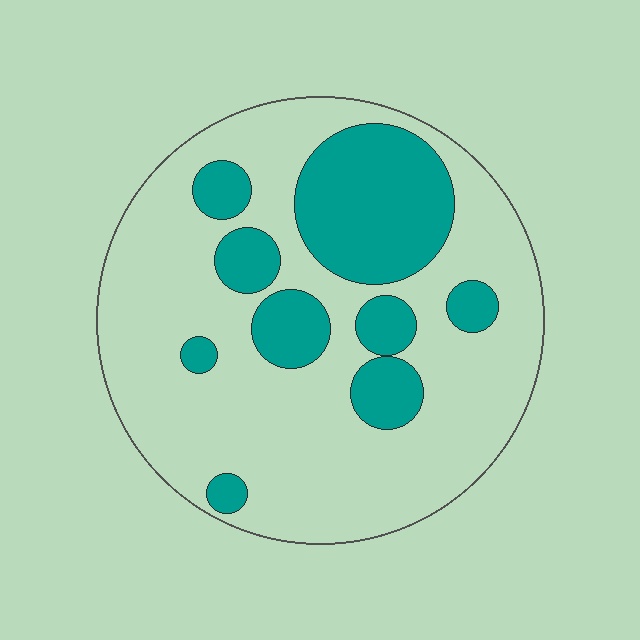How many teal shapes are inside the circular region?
9.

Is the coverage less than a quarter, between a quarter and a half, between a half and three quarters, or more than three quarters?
Between a quarter and a half.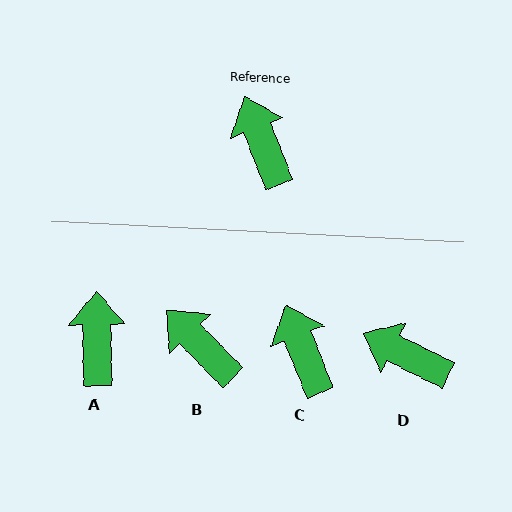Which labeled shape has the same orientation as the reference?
C.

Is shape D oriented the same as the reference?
No, it is off by about 42 degrees.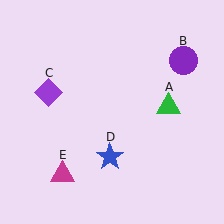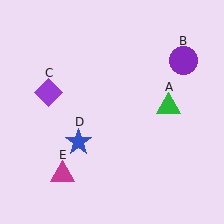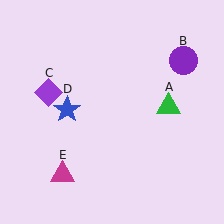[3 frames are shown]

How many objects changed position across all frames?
1 object changed position: blue star (object D).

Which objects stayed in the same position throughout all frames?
Green triangle (object A) and purple circle (object B) and purple diamond (object C) and magenta triangle (object E) remained stationary.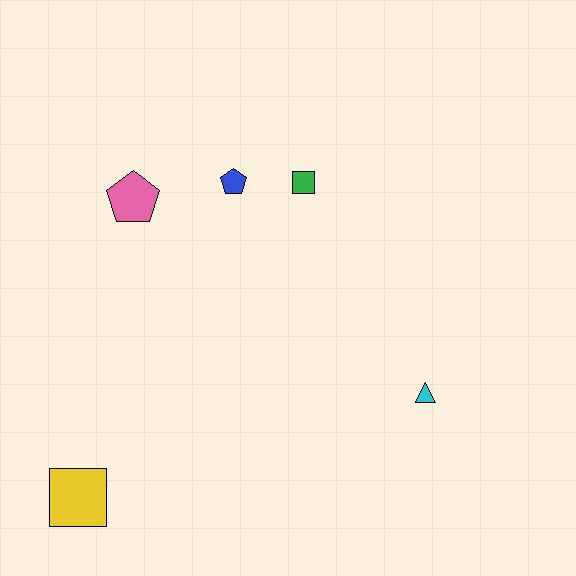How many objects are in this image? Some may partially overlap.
There are 5 objects.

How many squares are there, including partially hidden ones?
There are 2 squares.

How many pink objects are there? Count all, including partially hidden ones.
There is 1 pink object.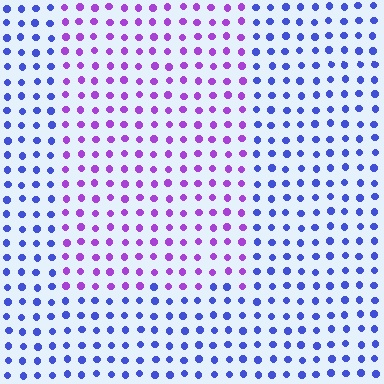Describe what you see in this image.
The image is filled with small blue elements in a uniform arrangement. A rectangle-shaped region is visible where the elements are tinted to a slightly different hue, forming a subtle color boundary.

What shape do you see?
I see a rectangle.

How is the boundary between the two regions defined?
The boundary is defined purely by a slight shift in hue (about 49 degrees). Spacing, size, and orientation are identical on both sides.